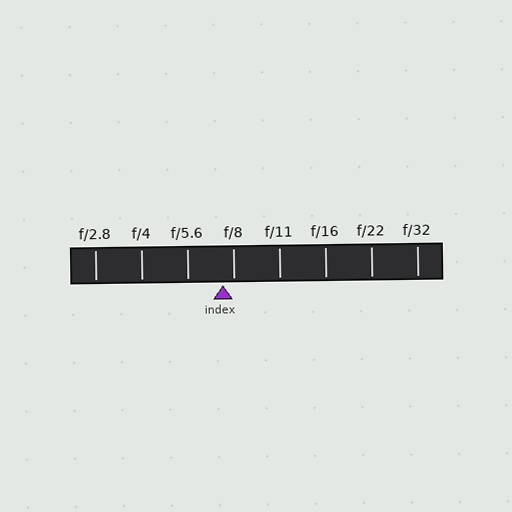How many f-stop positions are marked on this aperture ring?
There are 8 f-stop positions marked.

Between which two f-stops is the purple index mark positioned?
The index mark is between f/5.6 and f/8.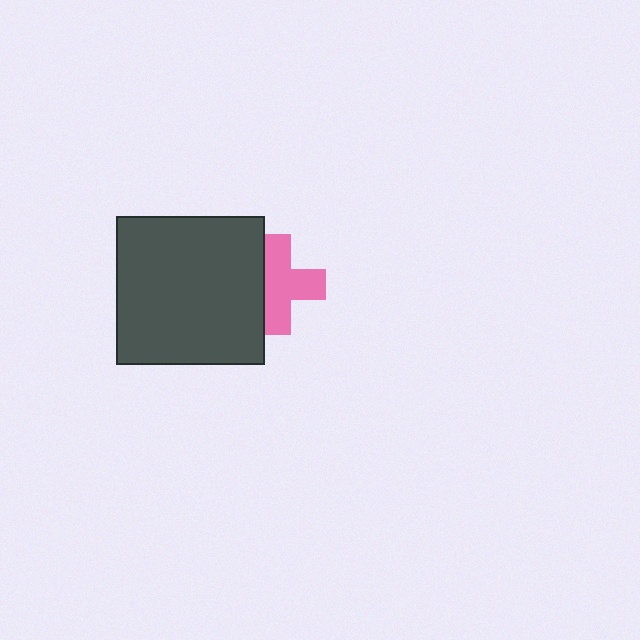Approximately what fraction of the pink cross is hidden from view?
Roughly 31% of the pink cross is hidden behind the dark gray square.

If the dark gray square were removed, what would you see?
You would see the complete pink cross.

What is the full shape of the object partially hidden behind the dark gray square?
The partially hidden object is a pink cross.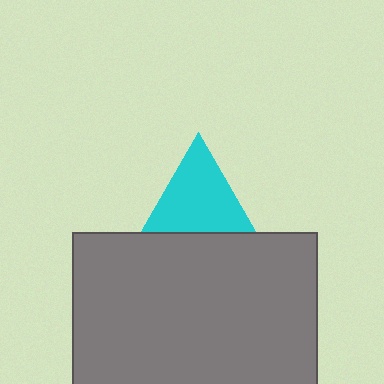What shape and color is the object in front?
The object in front is a gray rectangle.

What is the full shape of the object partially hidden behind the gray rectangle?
The partially hidden object is a cyan triangle.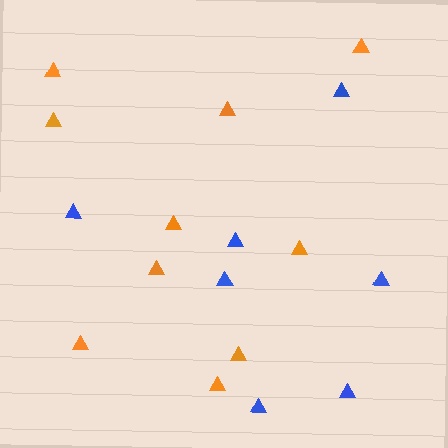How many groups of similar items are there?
There are 2 groups: one group of orange triangles (10) and one group of blue triangles (7).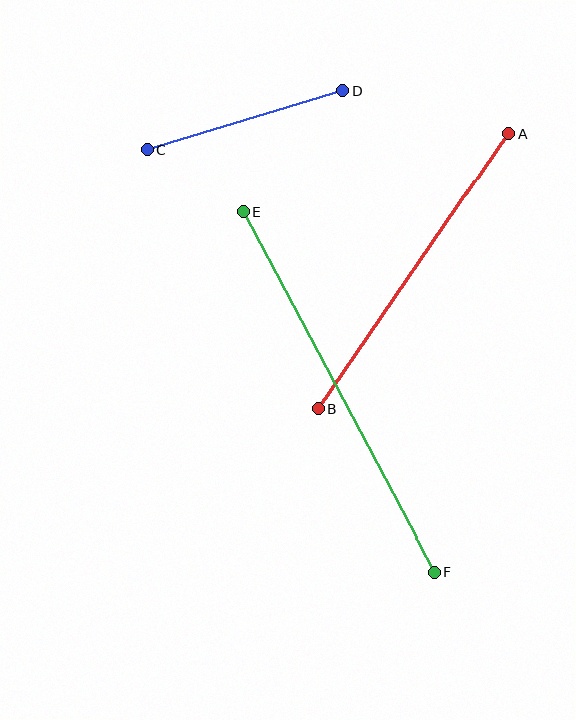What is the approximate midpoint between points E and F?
The midpoint is at approximately (339, 392) pixels.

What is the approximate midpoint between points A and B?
The midpoint is at approximately (413, 271) pixels.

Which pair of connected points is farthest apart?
Points E and F are farthest apart.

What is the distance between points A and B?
The distance is approximately 335 pixels.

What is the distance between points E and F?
The distance is approximately 409 pixels.